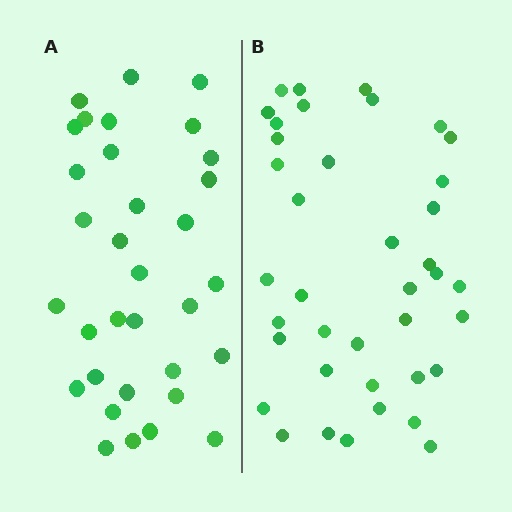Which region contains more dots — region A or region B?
Region B (the right region) has more dots.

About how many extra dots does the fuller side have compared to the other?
Region B has about 6 more dots than region A.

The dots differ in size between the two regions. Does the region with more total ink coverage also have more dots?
No. Region A has more total ink coverage because its dots are larger, but region B actually contains more individual dots. Total area can be misleading — the number of items is what matters here.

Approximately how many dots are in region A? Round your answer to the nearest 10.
About 30 dots. (The exact count is 33, which rounds to 30.)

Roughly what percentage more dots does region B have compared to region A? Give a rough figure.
About 20% more.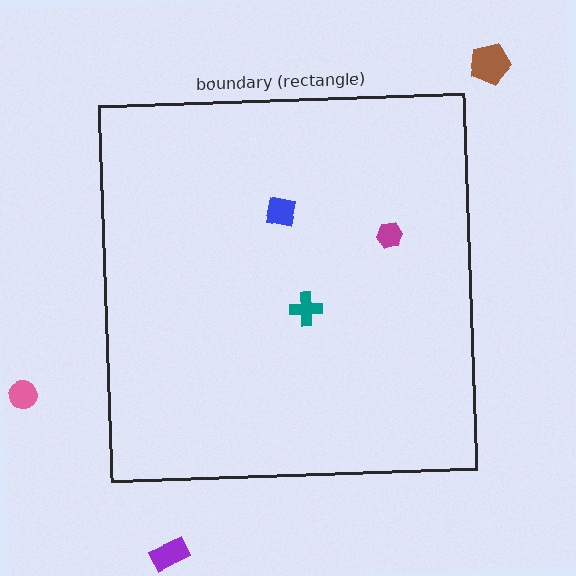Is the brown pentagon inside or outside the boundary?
Outside.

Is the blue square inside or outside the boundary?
Inside.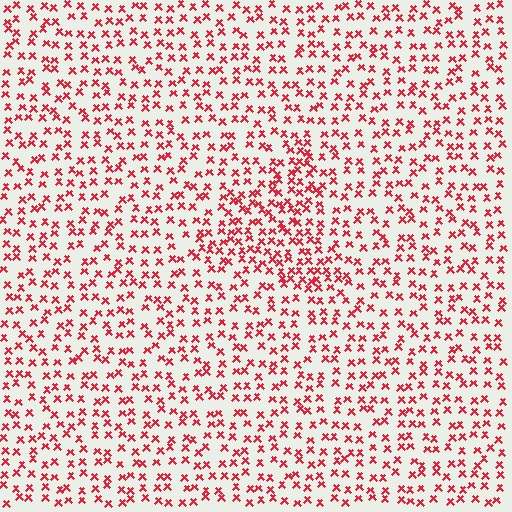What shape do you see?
I see a triangle.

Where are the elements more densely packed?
The elements are more densely packed inside the triangle boundary.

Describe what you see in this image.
The image contains small red elements arranged at two different densities. A triangle-shaped region is visible where the elements are more densely packed than the surrounding area.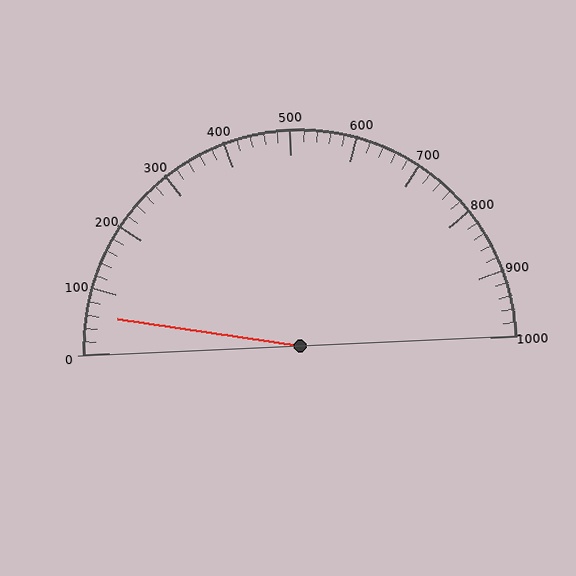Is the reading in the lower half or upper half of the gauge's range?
The reading is in the lower half of the range (0 to 1000).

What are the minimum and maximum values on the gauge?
The gauge ranges from 0 to 1000.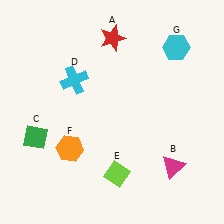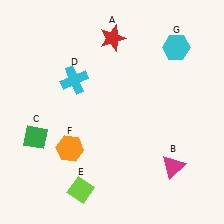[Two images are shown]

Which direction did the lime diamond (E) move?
The lime diamond (E) moved left.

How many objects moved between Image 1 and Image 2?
1 object moved between the two images.